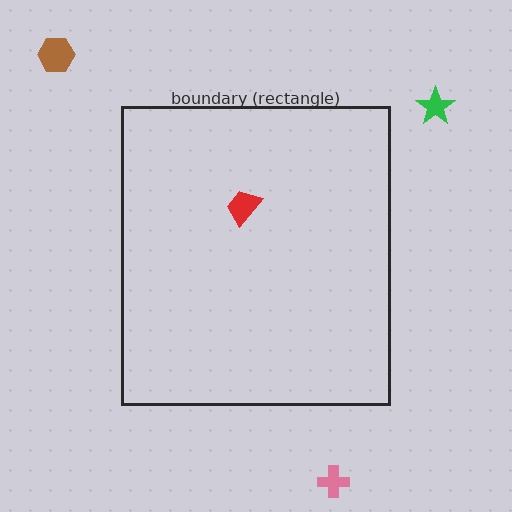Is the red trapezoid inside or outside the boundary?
Inside.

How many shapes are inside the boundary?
1 inside, 3 outside.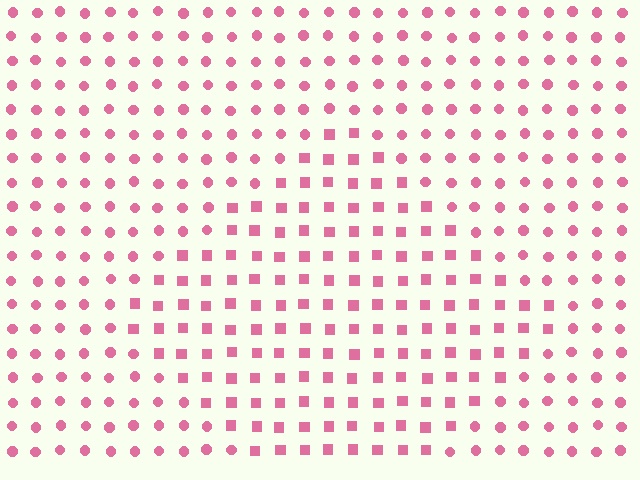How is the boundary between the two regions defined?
The boundary is defined by a change in element shape: squares inside vs. circles outside. All elements share the same color and spacing.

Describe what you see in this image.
The image is filled with small pink elements arranged in a uniform grid. A diamond-shaped region contains squares, while the surrounding area contains circles. The boundary is defined purely by the change in element shape.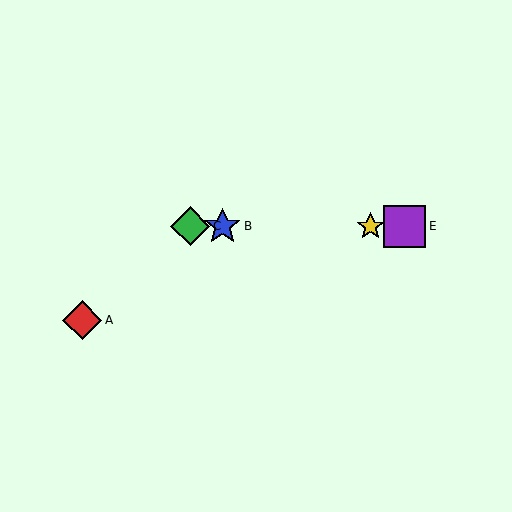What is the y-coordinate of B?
Object B is at y≈226.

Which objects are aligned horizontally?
Objects B, C, D, E are aligned horizontally.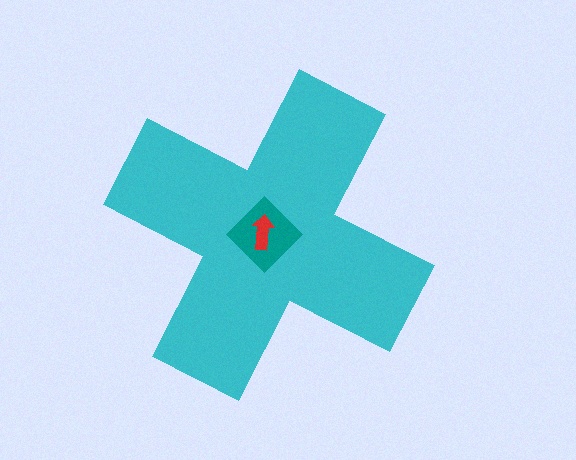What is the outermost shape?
The cyan cross.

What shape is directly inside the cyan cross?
The teal diamond.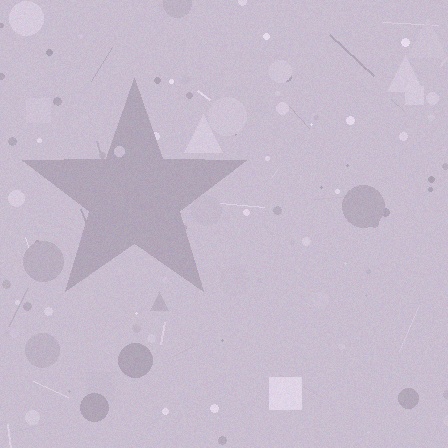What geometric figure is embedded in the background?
A star is embedded in the background.